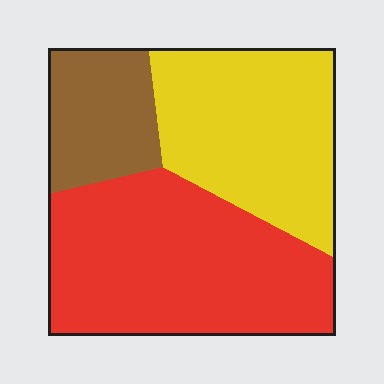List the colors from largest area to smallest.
From largest to smallest: red, yellow, brown.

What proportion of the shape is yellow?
Yellow covers about 35% of the shape.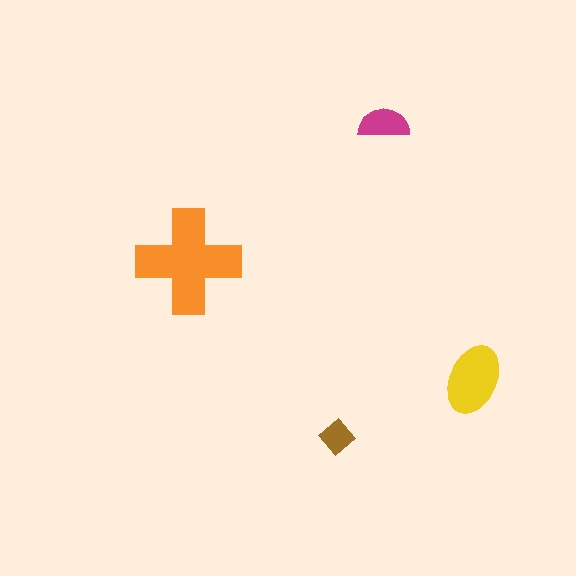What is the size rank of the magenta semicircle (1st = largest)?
3rd.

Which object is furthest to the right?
The yellow ellipse is rightmost.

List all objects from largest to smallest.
The orange cross, the yellow ellipse, the magenta semicircle, the brown diamond.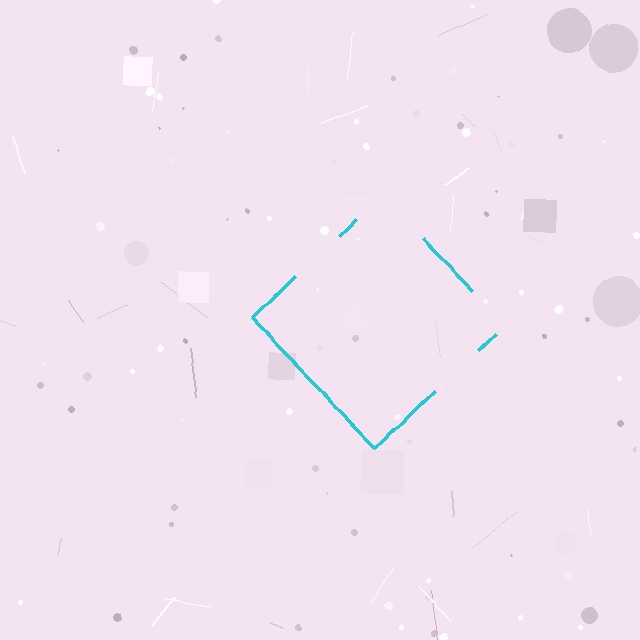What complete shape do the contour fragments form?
The contour fragments form a diamond.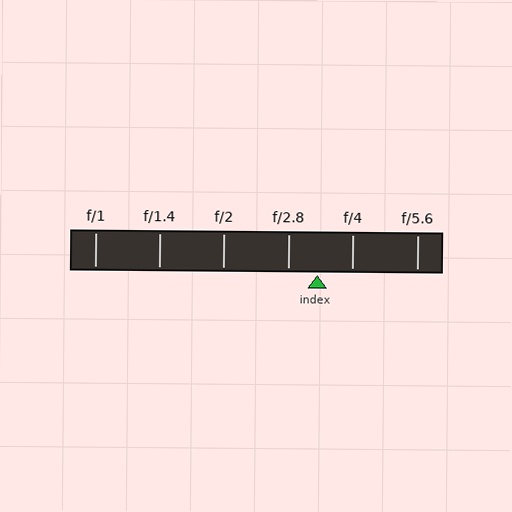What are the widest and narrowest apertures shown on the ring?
The widest aperture shown is f/1 and the narrowest is f/5.6.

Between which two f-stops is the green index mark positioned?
The index mark is between f/2.8 and f/4.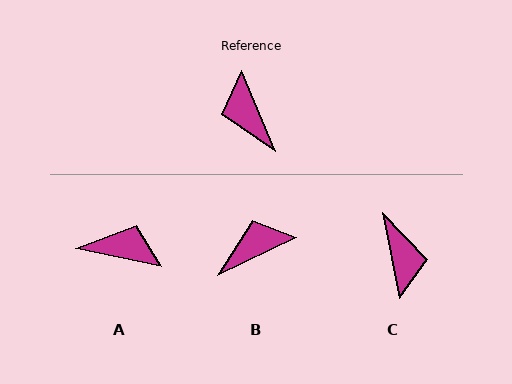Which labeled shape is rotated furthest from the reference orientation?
C, about 168 degrees away.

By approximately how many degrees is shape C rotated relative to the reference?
Approximately 168 degrees counter-clockwise.